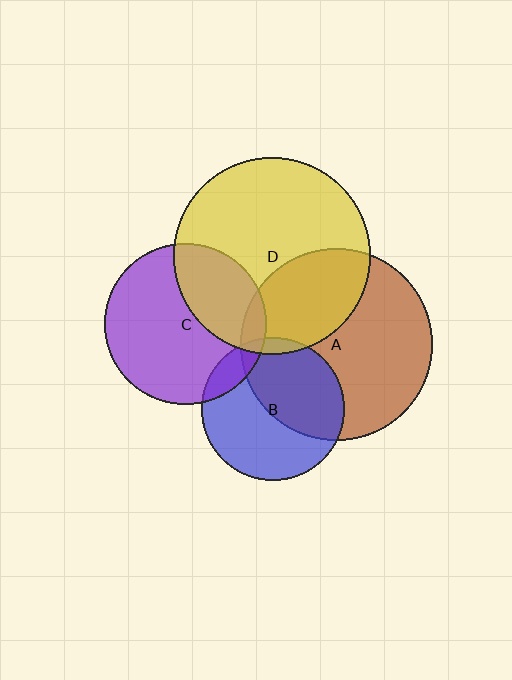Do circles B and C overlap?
Yes.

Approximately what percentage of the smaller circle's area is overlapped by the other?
Approximately 10%.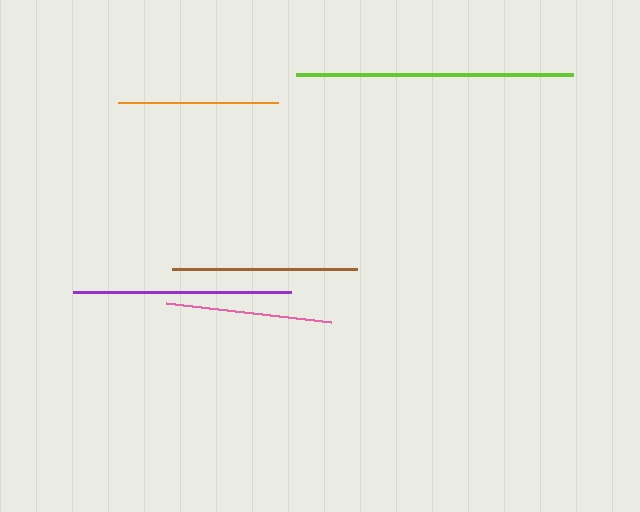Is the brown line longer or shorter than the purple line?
The purple line is longer than the brown line.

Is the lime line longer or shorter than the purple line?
The lime line is longer than the purple line.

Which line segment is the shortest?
The orange line is the shortest at approximately 160 pixels.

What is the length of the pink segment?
The pink segment is approximately 166 pixels long.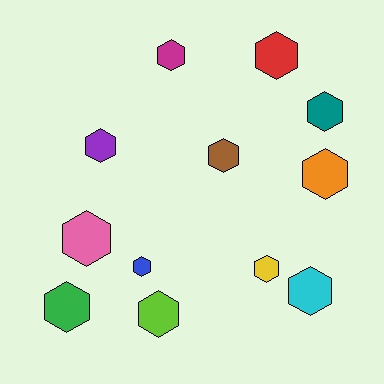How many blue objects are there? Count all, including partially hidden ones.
There is 1 blue object.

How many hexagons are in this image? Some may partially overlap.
There are 12 hexagons.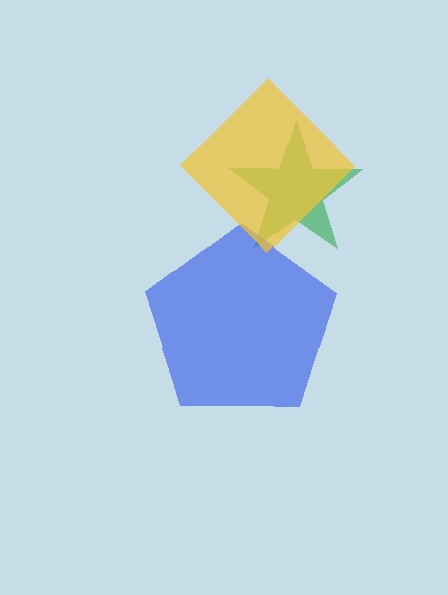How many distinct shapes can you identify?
There are 3 distinct shapes: a green star, a blue pentagon, a yellow diamond.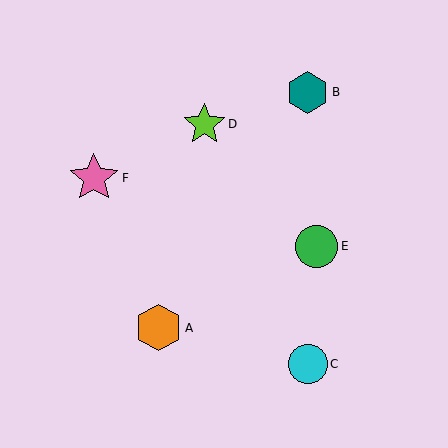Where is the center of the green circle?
The center of the green circle is at (317, 246).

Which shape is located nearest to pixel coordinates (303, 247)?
The green circle (labeled E) at (317, 246) is nearest to that location.